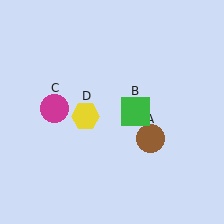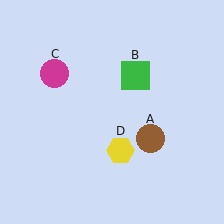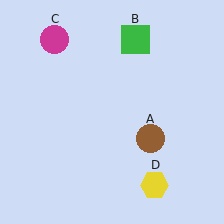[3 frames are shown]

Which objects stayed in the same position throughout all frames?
Brown circle (object A) remained stationary.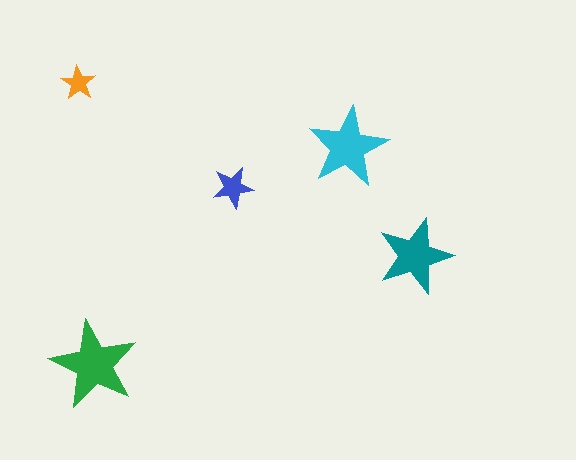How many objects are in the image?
There are 5 objects in the image.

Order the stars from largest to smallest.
the green one, the cyan one, the teal one, the blue one, the orange one.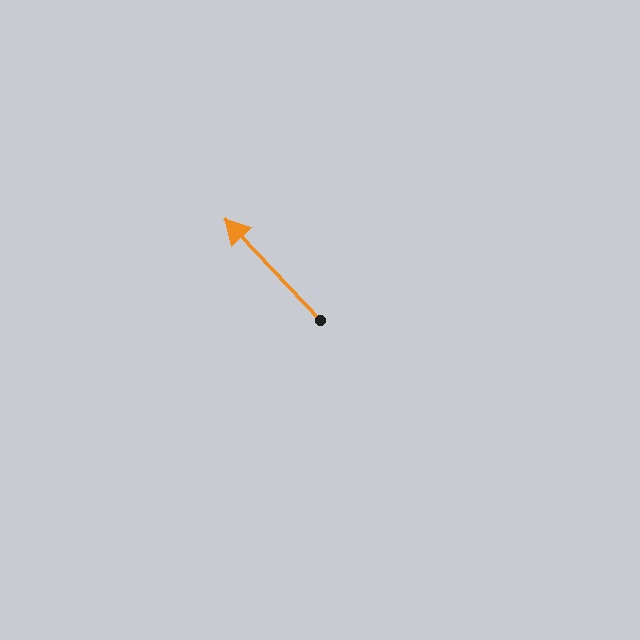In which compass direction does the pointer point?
Northwest.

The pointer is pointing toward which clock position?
Roughly 11 o'clock.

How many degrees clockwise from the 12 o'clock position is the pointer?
Approximately 317 degrees.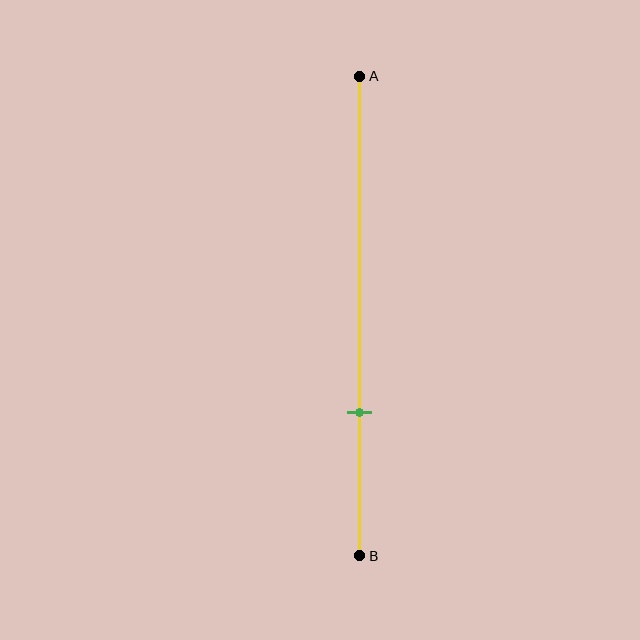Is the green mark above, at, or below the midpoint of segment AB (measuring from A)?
The green mark is below the midpoint of segment AB.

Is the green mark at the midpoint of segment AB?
No, the mark is at about 70% from A, not at the 50% midpoint.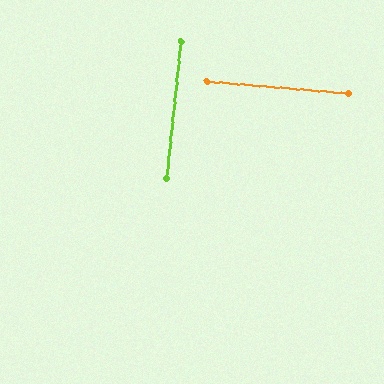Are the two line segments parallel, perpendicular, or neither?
Perpendicular — they meet at approximately 89°.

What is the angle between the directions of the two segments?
Approximately 89 degrees.